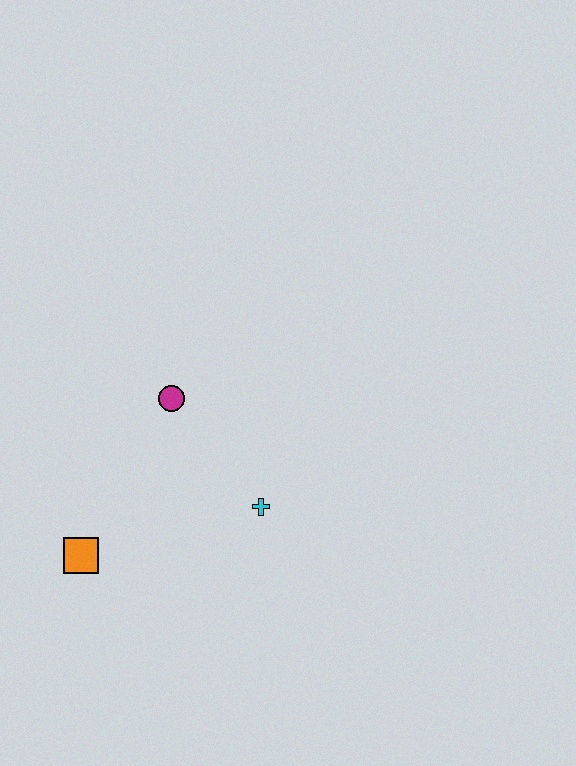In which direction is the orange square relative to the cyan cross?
The orange square is to the left of the cyan cross.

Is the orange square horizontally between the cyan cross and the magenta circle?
No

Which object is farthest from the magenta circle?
The orange square is farthest from the magenta circle.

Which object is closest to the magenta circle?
The cyan cross is closest to the magenta circle.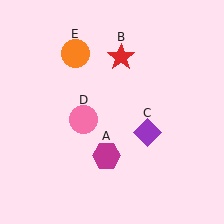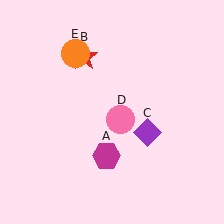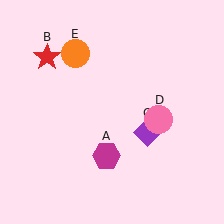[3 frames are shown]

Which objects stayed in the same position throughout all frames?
Magenta hexagon (object A) and purple diamond (object C) and orange circle (object E) remained stationary.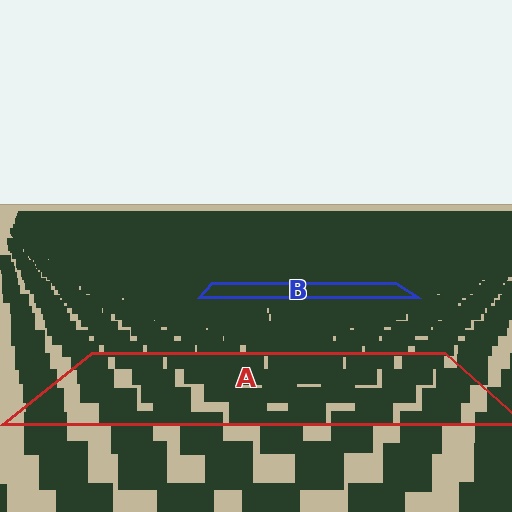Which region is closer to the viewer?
Region A is closer. The texture elements there are larger and more spread out.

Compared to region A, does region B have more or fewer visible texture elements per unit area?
Region B has more texture elements per unit area — they are packed more densely because it is farther away.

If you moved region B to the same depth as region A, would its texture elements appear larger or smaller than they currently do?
They would appear larger. At a closer depth, the same texture elements are projected at a bigger on-screen size.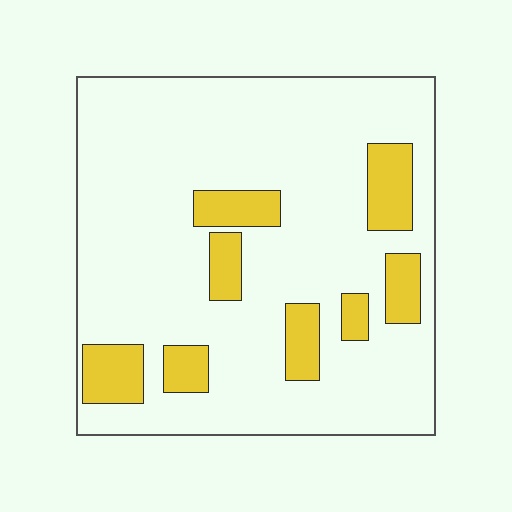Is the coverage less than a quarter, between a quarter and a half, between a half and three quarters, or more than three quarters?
Less than a quarter.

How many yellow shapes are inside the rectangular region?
8.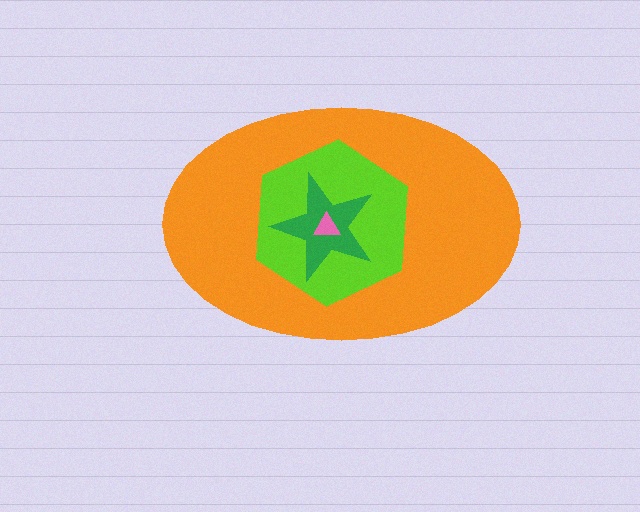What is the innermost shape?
The pink triangle.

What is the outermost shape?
The orange ellipse.